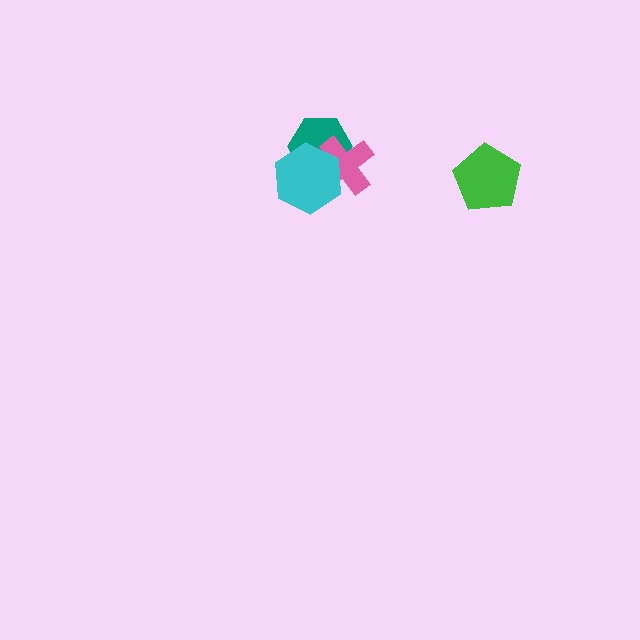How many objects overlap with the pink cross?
2 objects overlap with the pink cross.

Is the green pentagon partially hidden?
No, no other shape covers it.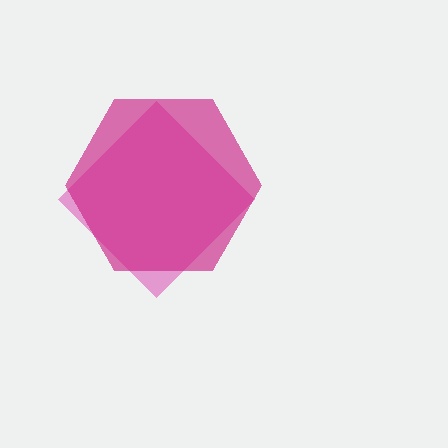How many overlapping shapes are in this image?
There are 2 overlapping shapes in the image.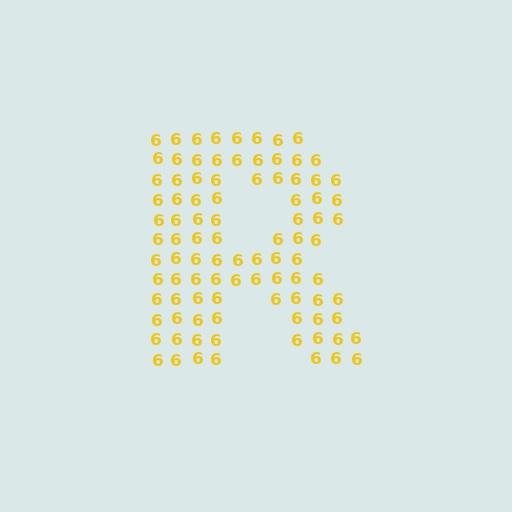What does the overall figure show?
The overall figure shows the letter R.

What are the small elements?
The small elements are digit 6's.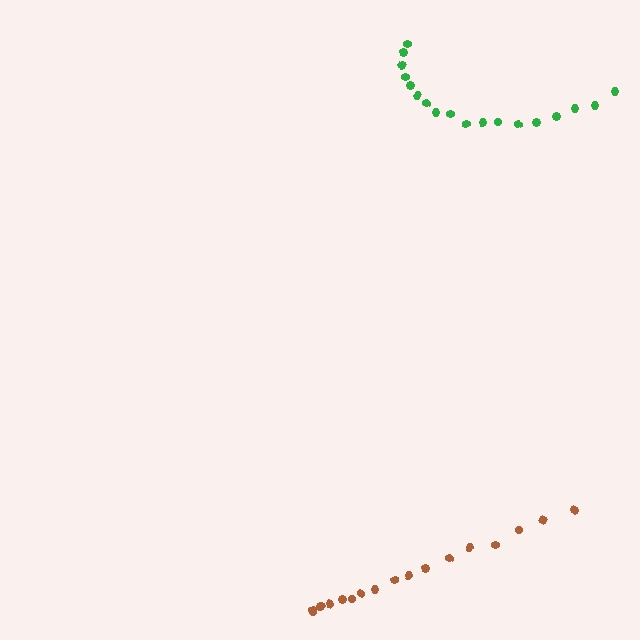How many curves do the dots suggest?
There are 2 distinct paths.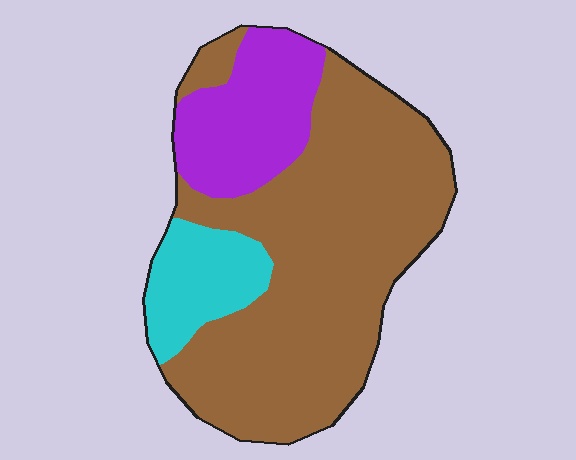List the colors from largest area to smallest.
From largest to smallest: brown, purple, cyan.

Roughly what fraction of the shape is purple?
Purple covers roughly 20% of the shape.